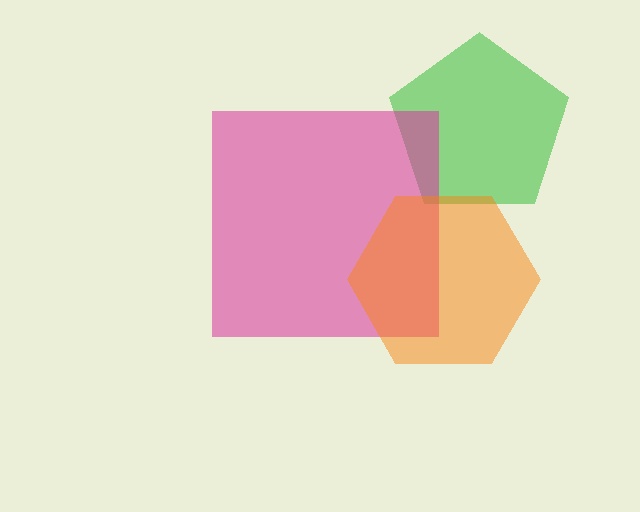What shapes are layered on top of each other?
The layered shapes are: a green pentagon, a magenta square, an orange hexagon.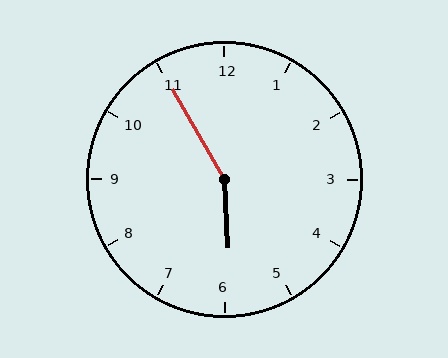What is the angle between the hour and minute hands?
Approximately 152 degrees.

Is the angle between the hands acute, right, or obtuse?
It is obtuse.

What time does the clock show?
5:55.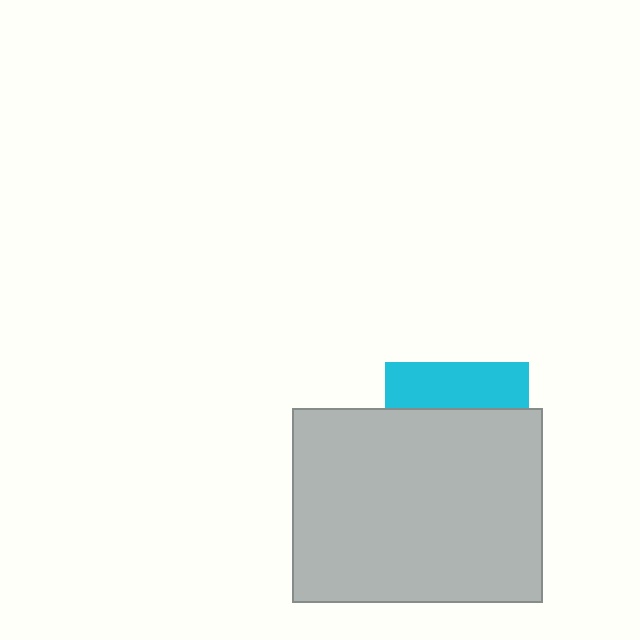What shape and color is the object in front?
The object in front is a light gray rectangle.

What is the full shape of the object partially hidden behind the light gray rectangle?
The partially hidden object is a cyan square.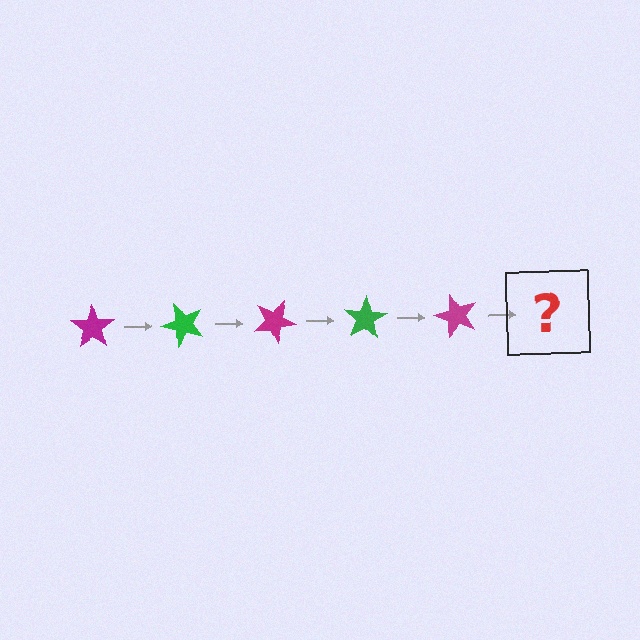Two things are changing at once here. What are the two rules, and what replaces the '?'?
The two rules are that it rotates 50 degrees each step and the color cycles through magenta and green. The '?' should be a green star, rotated 250 degrees from the start.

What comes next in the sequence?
The next element should be a green star, rotated 250 degrees from the start.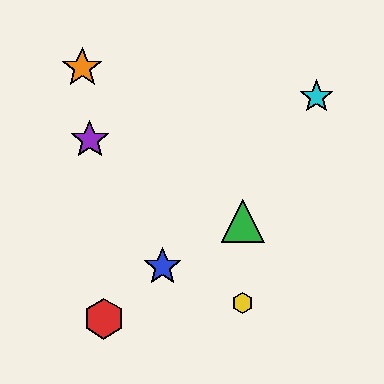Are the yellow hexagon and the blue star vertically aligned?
No, the yellow hexagon is at x≈243 and the blue star is at x≈162.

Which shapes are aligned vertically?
The green triangle, the yellow hexagon are aligned vertically.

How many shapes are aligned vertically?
2 shapes (the green triangle, the yellow hexagon) are aligned vertically.